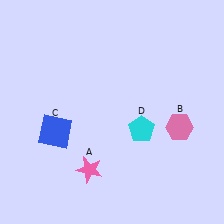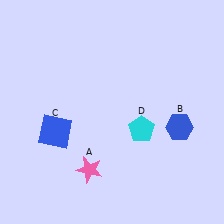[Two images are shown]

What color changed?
The hexagon (B) changed from pink in Image 1 to blue in Image 2.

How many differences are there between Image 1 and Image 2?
There is 1 difference between the two images.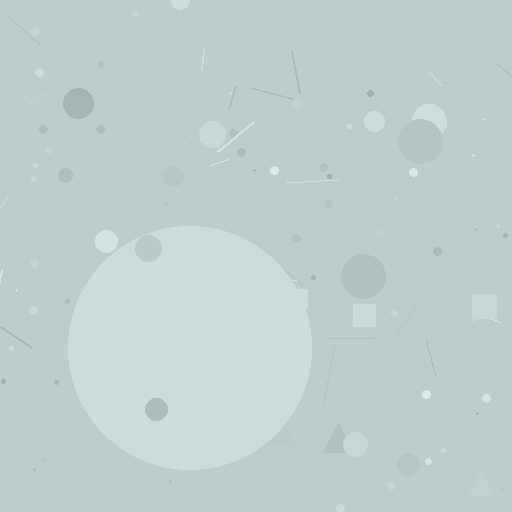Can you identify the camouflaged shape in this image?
The camouflaged shape is a circle.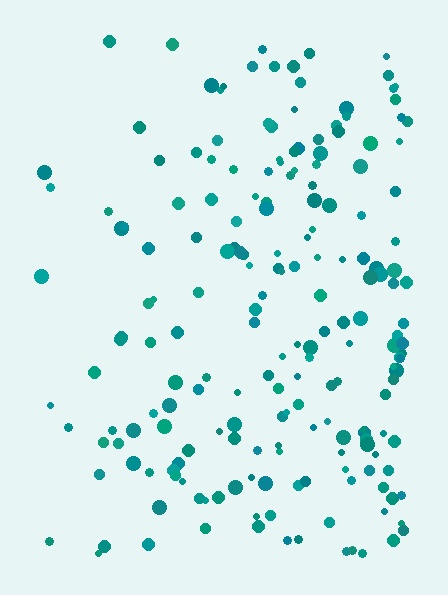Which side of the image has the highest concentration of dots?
The right.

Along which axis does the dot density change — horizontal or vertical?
Horizontal.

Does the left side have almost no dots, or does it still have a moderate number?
Still a moderate number, just noticeably fewer than the right.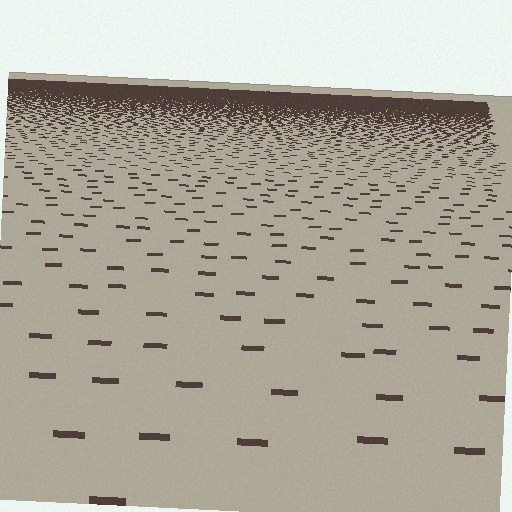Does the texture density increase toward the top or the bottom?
Density increases toward the top.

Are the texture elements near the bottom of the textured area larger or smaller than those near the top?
Larger. Near the bottom, elements are closer to the viewer and appear at a bigger on-screen size.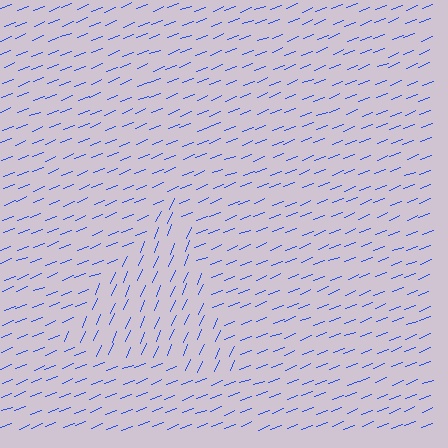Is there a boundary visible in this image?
Yes, there is a texture boundary formed by a change in line orientation.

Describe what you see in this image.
The image is filled with small blue line segments. A triangle region in the image has lines oriented differently from the surrounding lines, creating a visible texture boundary.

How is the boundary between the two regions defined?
The boundary is defined purely by a change in line orientation (approximately 45 degrees difference). All lines are the same color and thickness.